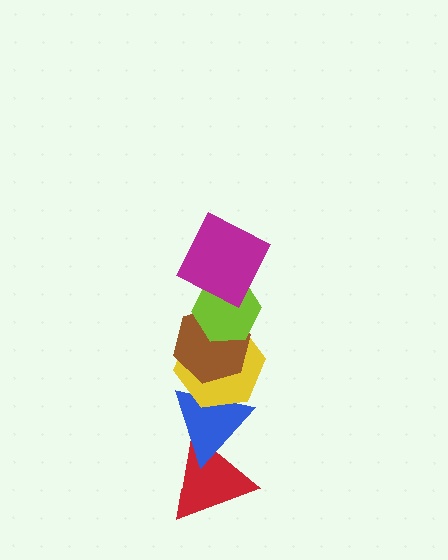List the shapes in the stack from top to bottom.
From top to bottom: the magenta square, the lime hexagon, the brown hexagon, the yellow hexagon, the blue triangle, the red triangle.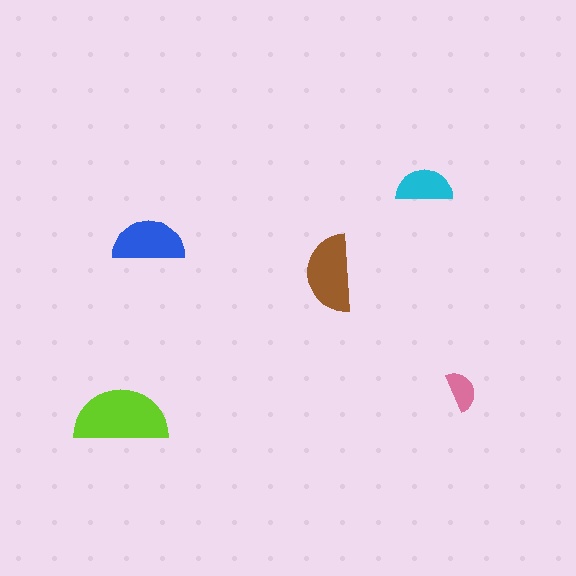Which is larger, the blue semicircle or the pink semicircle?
The blue one.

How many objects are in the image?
There are 5 objects in the image.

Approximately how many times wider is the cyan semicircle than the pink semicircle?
About 1.5 times wider.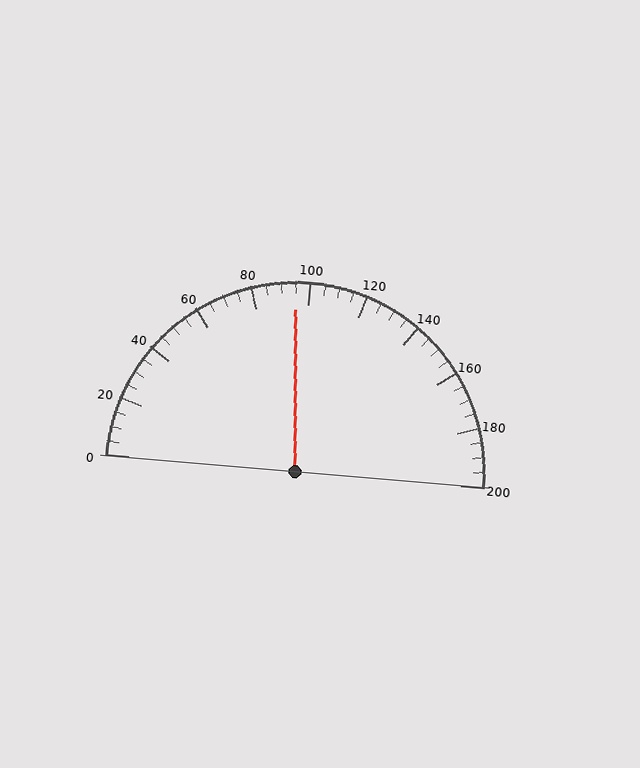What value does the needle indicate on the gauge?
The needle indicates approximately 95.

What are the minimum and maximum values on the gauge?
The gauge ranges from 0 to 200.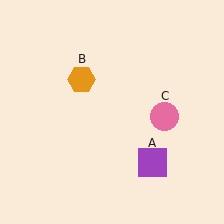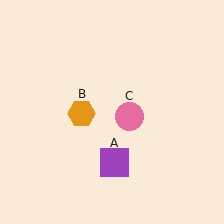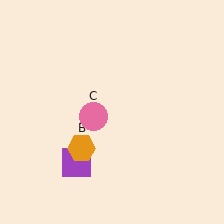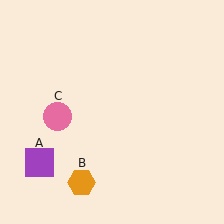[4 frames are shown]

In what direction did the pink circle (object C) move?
The pink circle (object C) moved left.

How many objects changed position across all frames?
3 objects changed position: purple square (object A), orange hexagon (object B), pink circle (object C).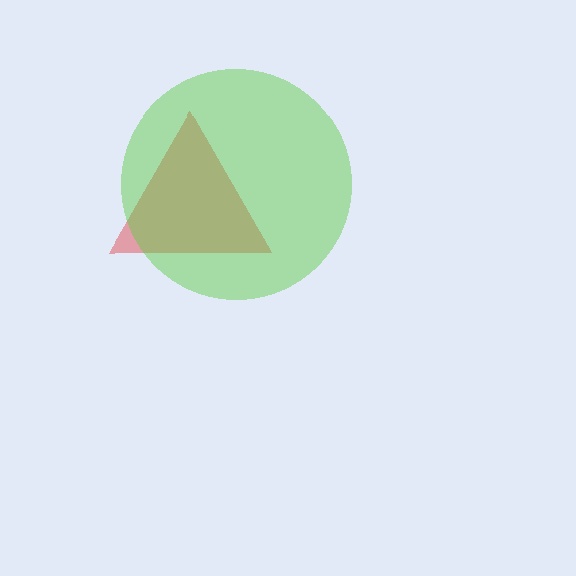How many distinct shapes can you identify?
There are 2 distinct shapes: a red triangle, a lime circle.